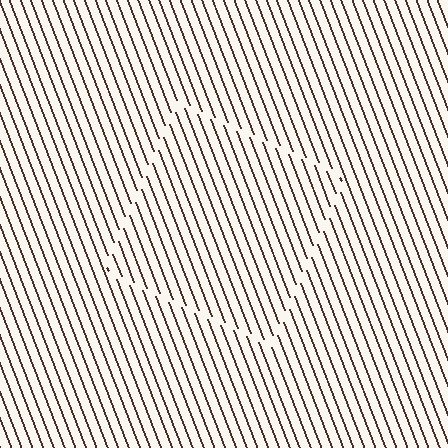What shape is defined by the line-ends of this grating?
An illusory square. The interior of the shape contains the same grating, shifted by half a period — the contour is defined by the phase discontinuity where line-ends from the inner and outer gratings abut.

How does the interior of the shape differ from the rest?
The interior of the shape contains the same grating, shifted by half a period — the contour is defined by the phase discontinuity where line-ends from the inner and outer gratings abut.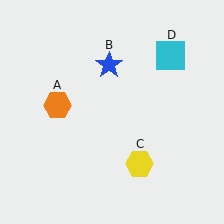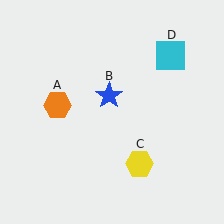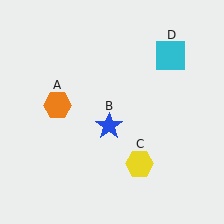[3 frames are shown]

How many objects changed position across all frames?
1 object changed position: blue star (object B).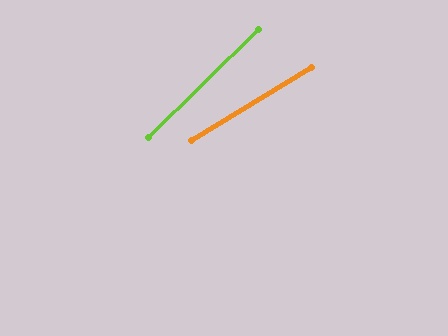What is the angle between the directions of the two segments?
Approximately 13 degrees.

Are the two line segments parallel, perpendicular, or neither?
Neither parallel nor perpendicular — they differ by about 13°.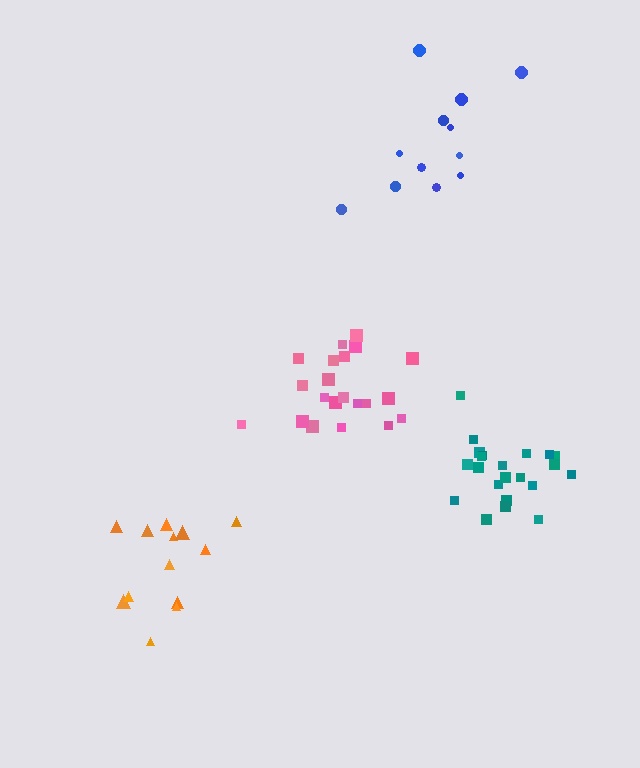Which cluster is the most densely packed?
Teal.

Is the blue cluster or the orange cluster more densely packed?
Orange.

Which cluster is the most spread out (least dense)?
Blue.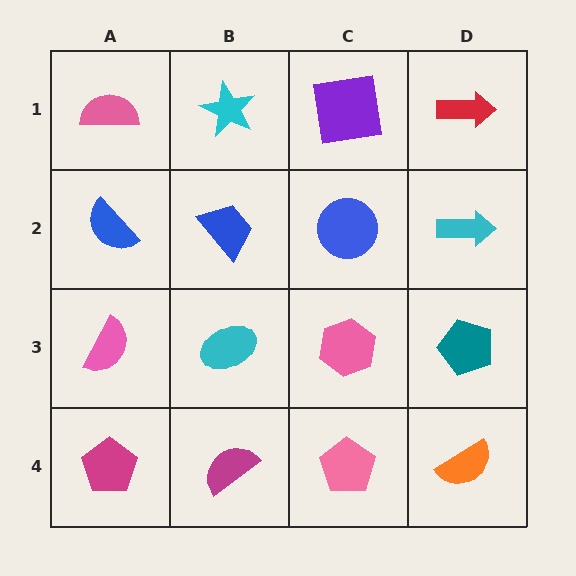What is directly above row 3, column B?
A blue trapezoid.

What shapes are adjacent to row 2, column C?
A purple square (row 1, column C), a pink hexagon (row 3, column C), a blue trapezoid (row 2, column B), a cyan arrow (row 2, column D).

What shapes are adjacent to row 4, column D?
A teal pentagon (row 3, column D), a pink pentagon (row 4, column C).